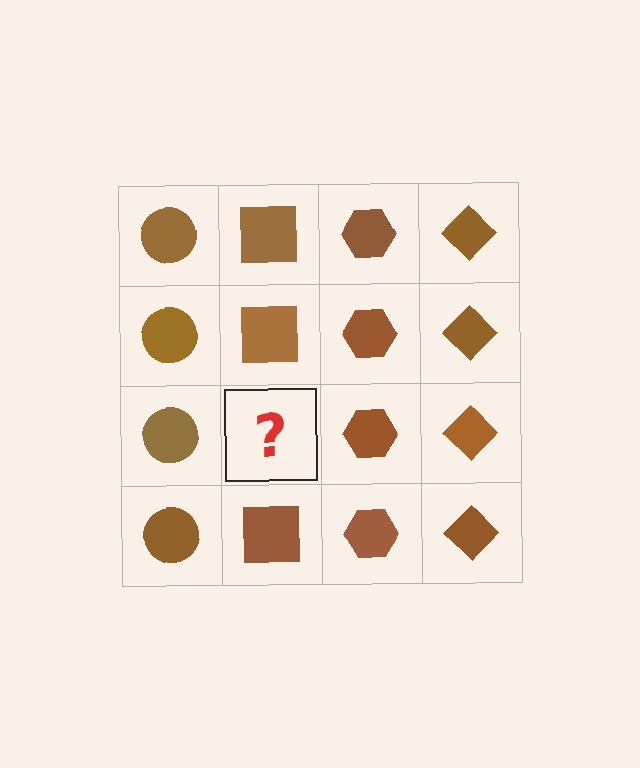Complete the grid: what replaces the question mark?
The question mark should be replaced with a brown square.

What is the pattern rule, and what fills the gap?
The rule is that each column has a consistent shape. The gap should be filled with a brown square.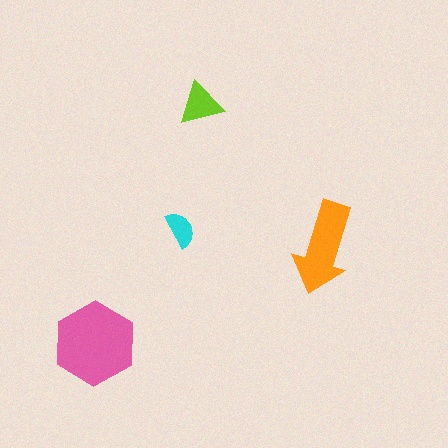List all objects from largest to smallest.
The pink hexagon, the orange arrow, the lime triangle, the cyan semicircle.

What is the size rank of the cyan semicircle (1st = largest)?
4th.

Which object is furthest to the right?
The orange arrow is rightmost.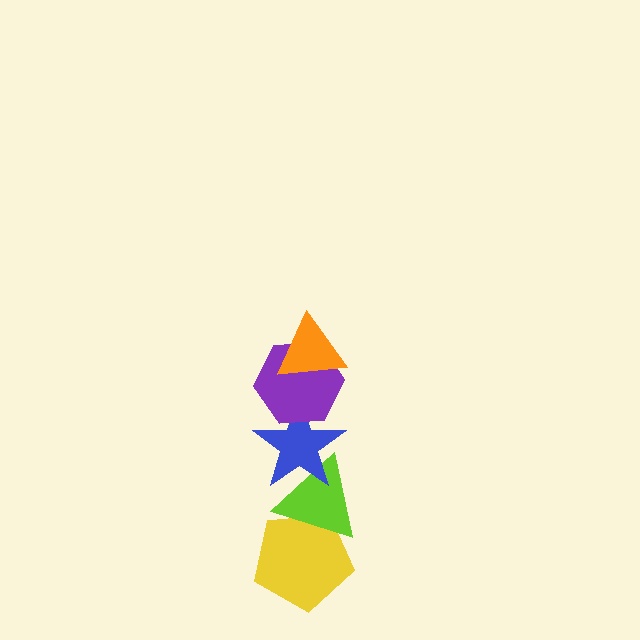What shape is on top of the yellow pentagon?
The lime triangle is on top of the yellow pentagon.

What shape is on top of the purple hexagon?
The orange triangle is on top of the purple hexagon.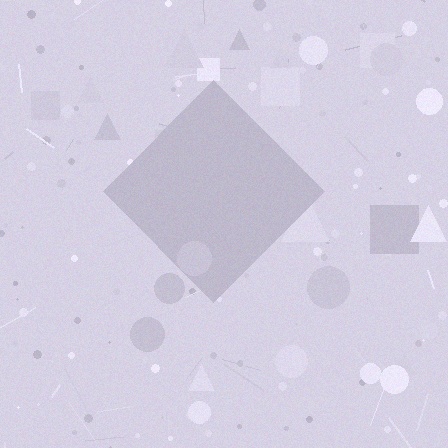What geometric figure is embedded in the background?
A diamond is embedded in the background.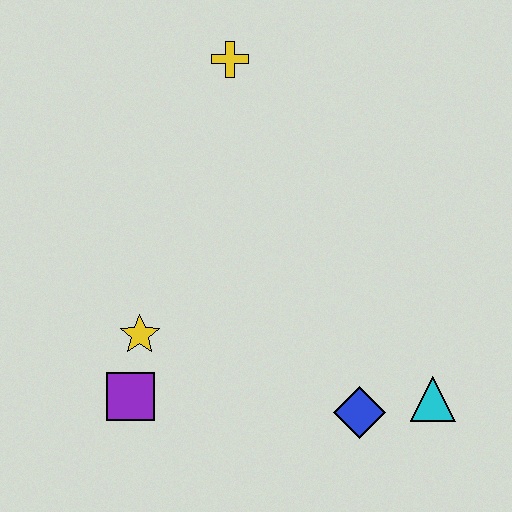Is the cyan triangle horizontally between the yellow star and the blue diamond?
No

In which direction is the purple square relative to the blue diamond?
The purple square is to the left of the blue diamond.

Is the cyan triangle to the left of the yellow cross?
No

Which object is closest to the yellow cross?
The yellow star is closest to the yellow cross.